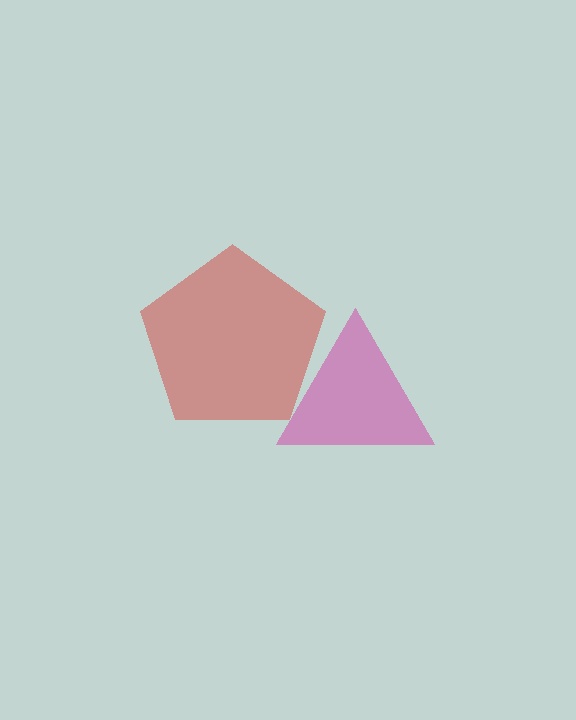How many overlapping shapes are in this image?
There are 2 overlapping shapes in the image.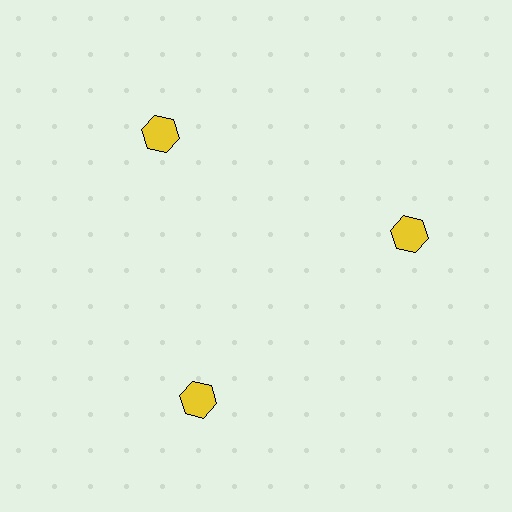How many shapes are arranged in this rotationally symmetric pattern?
There are 3 shapes, arranged in 3 groups of 1.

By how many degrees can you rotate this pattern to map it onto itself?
The pattern maps onto itself every 120 degrees of rotation.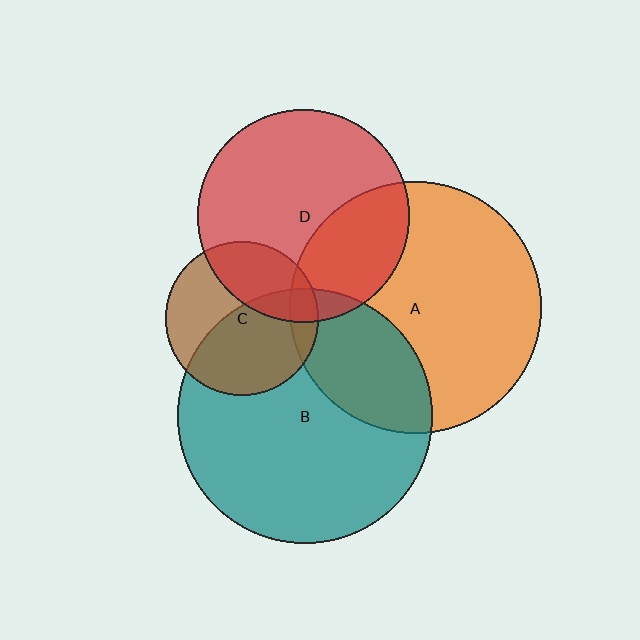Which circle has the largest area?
Circle B (teal).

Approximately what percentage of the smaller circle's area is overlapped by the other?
Approximately 30%.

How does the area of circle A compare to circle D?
Approximately 1.4 times.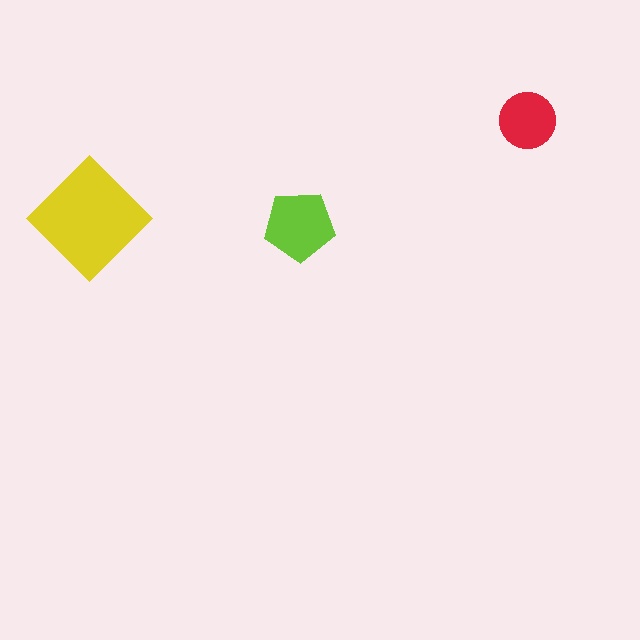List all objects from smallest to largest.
The red circle, the lime pentagon, the yellow diamond.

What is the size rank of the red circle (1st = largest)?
3rd.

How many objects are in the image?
There are 3 objects in the image.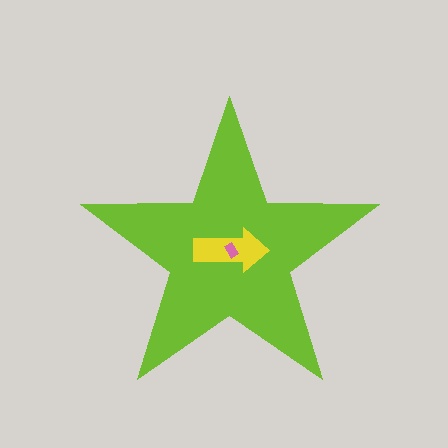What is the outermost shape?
The lime star.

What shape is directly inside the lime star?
The yellow arrow.